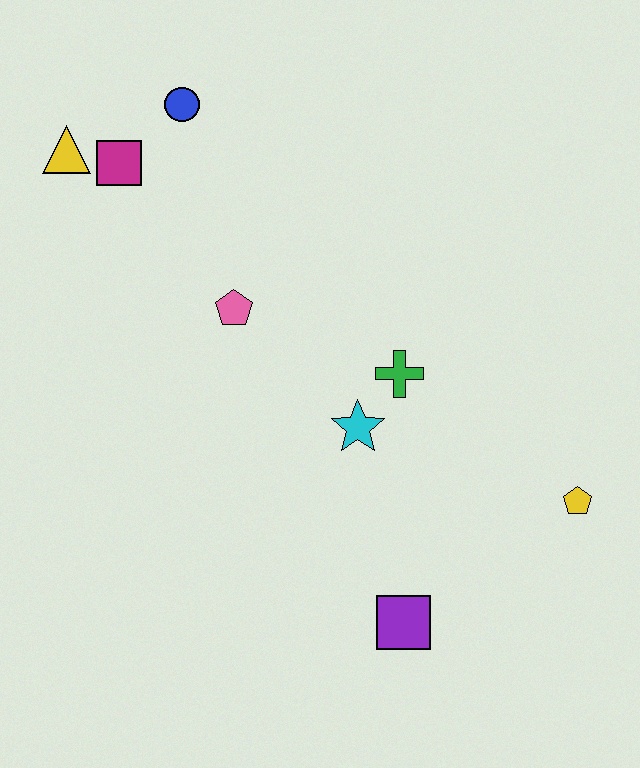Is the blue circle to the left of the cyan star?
Yes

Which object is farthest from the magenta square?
The yellow pentagon is farthest from the magenta square.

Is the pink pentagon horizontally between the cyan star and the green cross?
No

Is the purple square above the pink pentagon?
No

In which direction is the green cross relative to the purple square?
The green cross is above the purple square.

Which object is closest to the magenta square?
The yellow triangle is closest to the magenta square.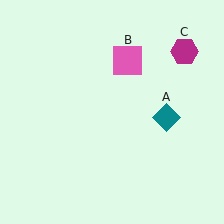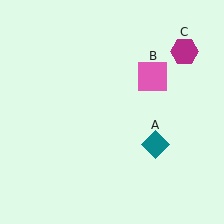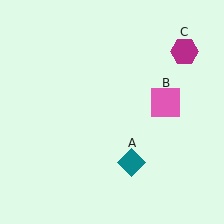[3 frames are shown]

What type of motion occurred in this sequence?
The teal diamond (object A), pink square (object B) rotated clockwise around the center of the scene.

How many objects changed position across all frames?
2 objects changed position: teal diamond (object A), pink square (object B).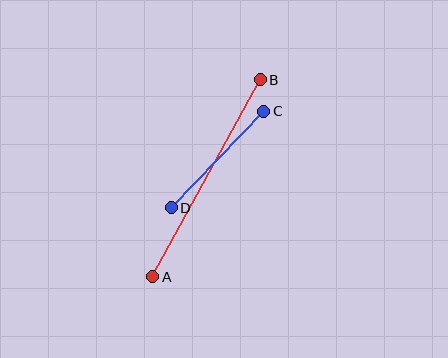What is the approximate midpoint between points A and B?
The midpoint is at approximately (206, 178) pixels.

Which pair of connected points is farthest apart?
Points A and B are farthest apart.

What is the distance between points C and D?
The distance is approximately 134 pixels.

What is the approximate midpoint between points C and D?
The midpoint is at approximately (218, 159) pixels.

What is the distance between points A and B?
The distance is approximately 225 pixels.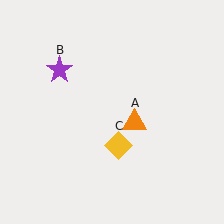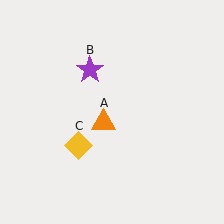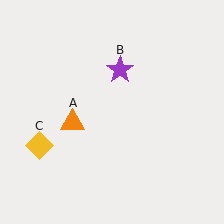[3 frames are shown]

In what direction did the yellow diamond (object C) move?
The yellow diamond (object C) moved left.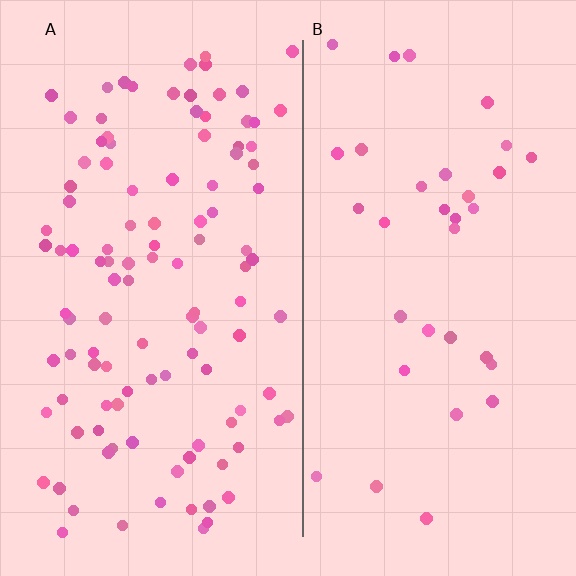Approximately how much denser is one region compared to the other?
Approximately 3.2× — region A over region B.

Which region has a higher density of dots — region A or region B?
A (the left).